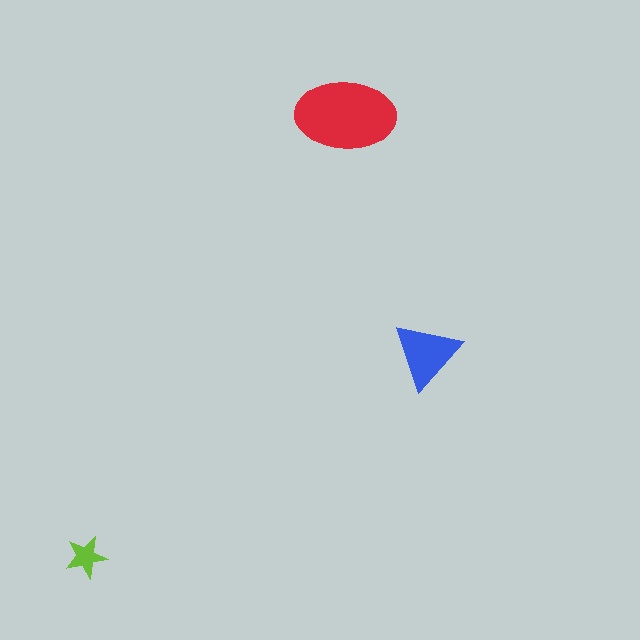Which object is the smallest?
The lime star.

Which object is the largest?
The red ellipse.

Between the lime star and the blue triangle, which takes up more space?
The blue triangle.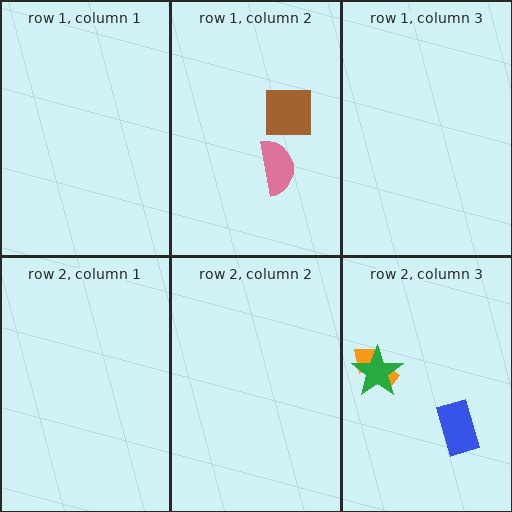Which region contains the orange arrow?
The row 2, column 3 region.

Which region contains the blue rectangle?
The row 2, column 3 region.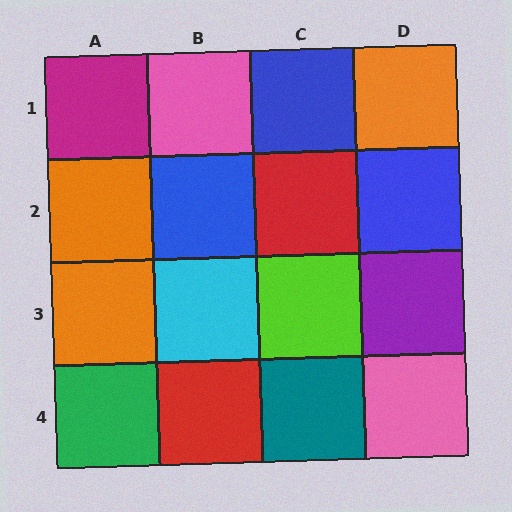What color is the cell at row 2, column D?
Blue.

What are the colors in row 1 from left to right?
Magenta, pink, blue, orange.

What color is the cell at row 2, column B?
Blue.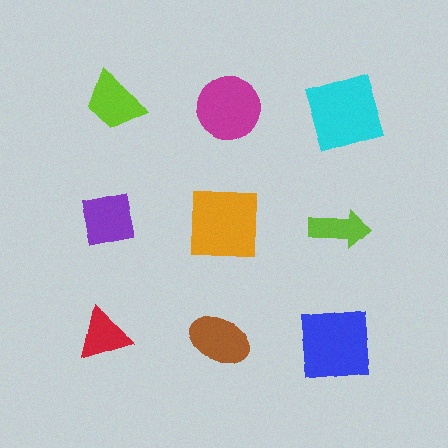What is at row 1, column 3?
A cyan square.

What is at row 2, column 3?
A lime arrow.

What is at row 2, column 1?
A purple square.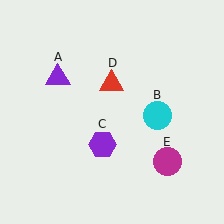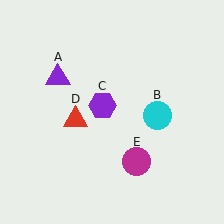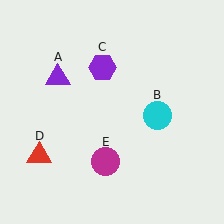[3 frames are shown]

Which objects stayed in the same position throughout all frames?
Purple triangle (object A) and cyan circle (object B) remained stationary.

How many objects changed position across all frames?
3 objects changed position: purple hexagon (object C), red triangle (object D), magenta circle (object E).